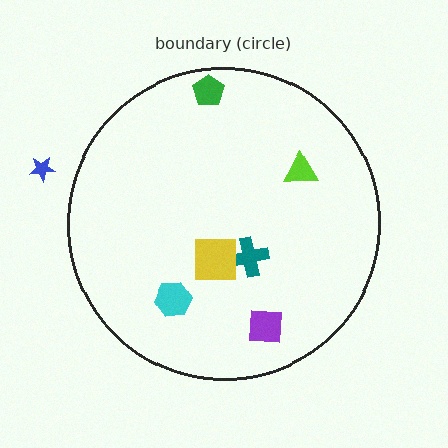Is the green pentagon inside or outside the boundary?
Inside.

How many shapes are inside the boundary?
6 inside, 1 outside.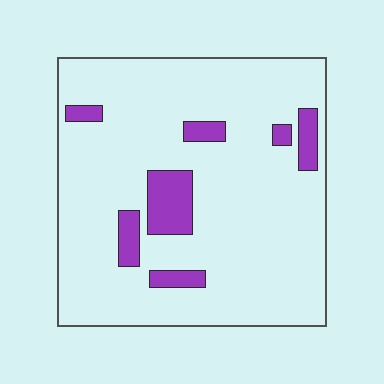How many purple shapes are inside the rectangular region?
7.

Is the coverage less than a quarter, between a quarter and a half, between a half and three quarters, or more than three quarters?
Less than a quarter.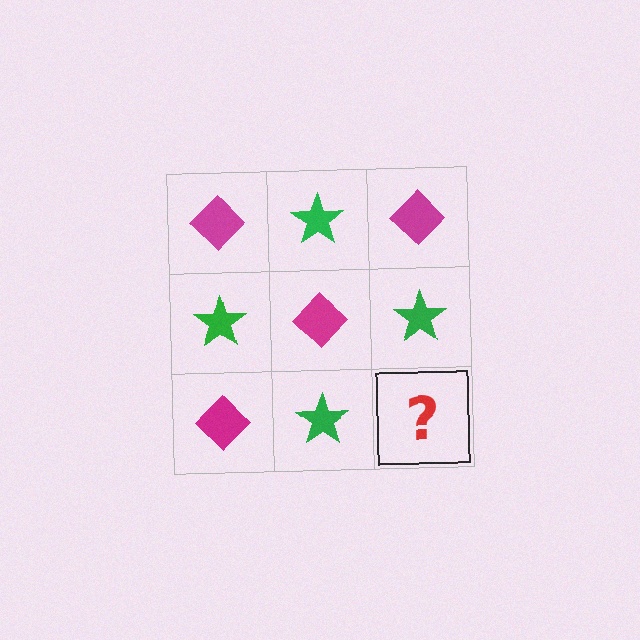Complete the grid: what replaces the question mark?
The question mark should be replaced with a magenta diamond.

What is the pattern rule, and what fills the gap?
The rule is that it alternates magenta diamond and green star in a checkerboard pattern. The gap should be filled with a magenta diamond.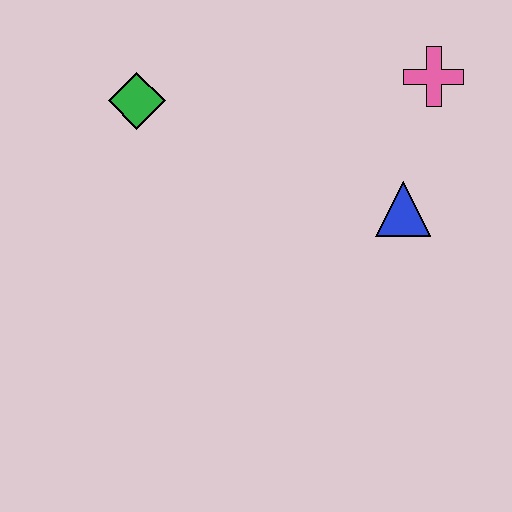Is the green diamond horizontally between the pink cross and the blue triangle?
No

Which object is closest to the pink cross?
The blue triangle is closest to the pink cross.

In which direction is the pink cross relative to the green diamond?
The pink cross is to the right of the green diamond.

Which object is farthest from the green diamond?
The pink cross is farthest from the green diamond.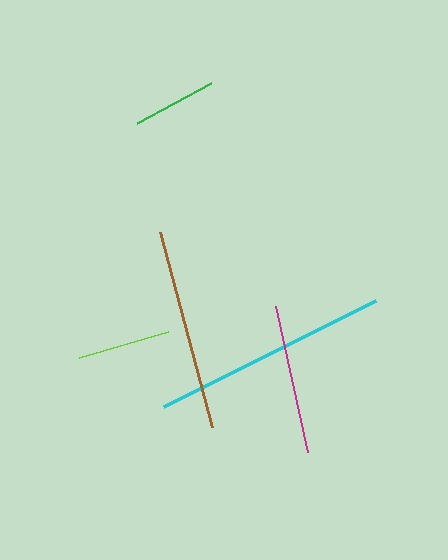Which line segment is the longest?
The cyan line is the longest at approximately 236 pixels.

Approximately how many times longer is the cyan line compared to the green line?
The cyan line is approximately 2.8 times the length of the green line.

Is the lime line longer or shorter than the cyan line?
The cyan line is longer than the lime line.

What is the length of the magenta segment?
The magenta segment is approximately 149 pixels long.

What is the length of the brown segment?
The brown segment is approximately 202 pixels long.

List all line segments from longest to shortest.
From longest to shortest: cyan, brown, magenta, lime, green.